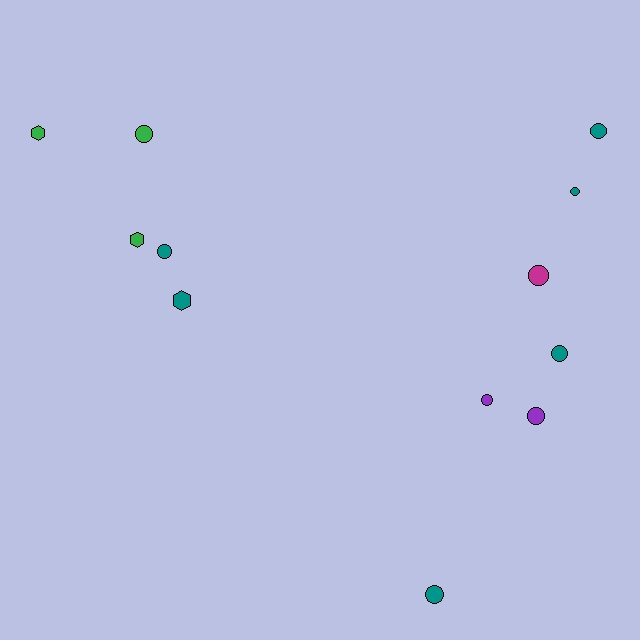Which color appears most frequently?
Teal, with 6 objects.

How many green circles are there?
There is 1 green circle.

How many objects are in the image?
There are 12 objects.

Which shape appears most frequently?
Circle, with 9 objects.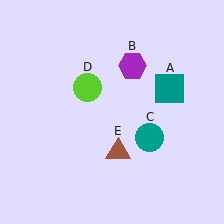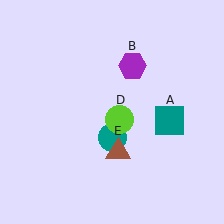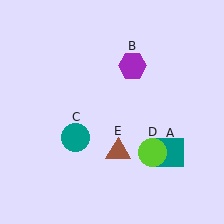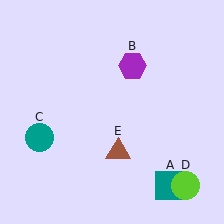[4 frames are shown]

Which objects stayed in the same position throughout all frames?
Purple hexagon (object B) and brown triangle (object E) remained stationary.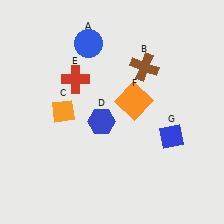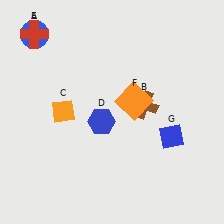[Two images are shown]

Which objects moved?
The objects that moved are: the blue circle (A), the brown cross (B), the red cross (E).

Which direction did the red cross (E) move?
The red cross (E) moved up.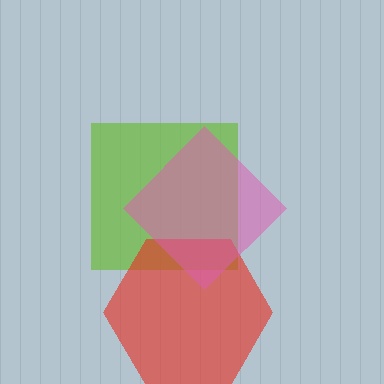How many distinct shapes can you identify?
There are 3 distinct shapes: a lime square, a red hexagon, a pink diamond.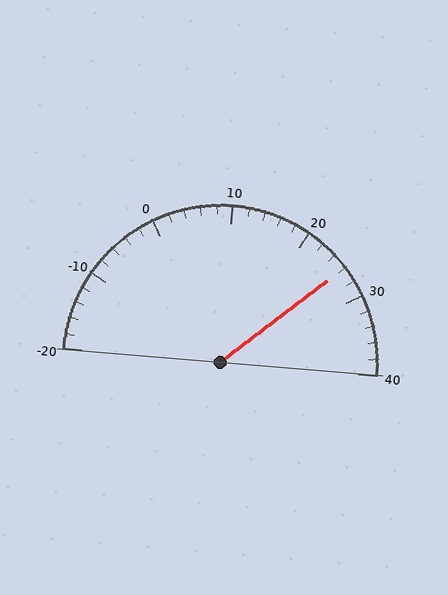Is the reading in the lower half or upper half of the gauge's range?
The reading is in the upper half of the range (-20 to 40).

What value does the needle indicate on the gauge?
The needle indicates approximately 26.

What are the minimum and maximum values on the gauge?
The gauge ranges from -20 to 40.